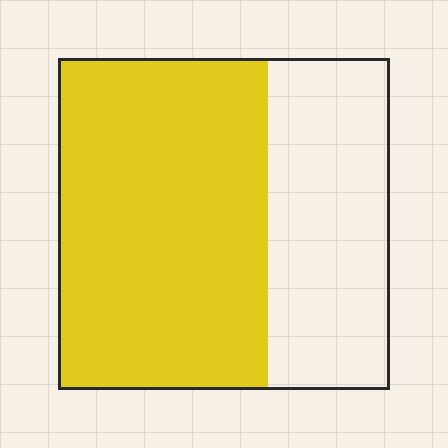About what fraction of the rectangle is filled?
About five eighths (5/8).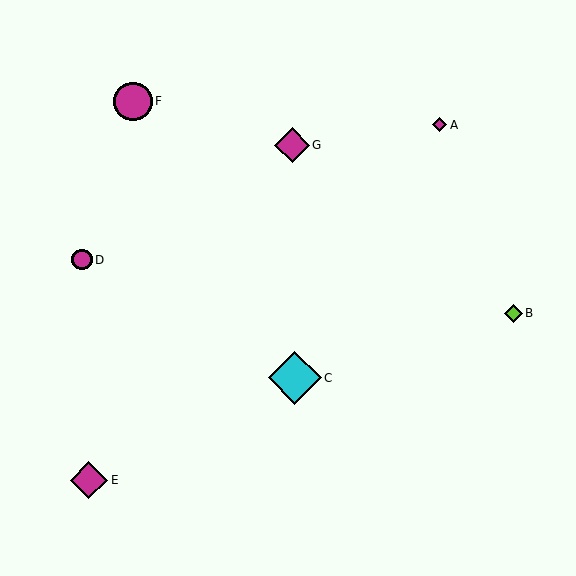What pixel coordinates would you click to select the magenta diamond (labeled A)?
Click at (440, 125) to select the magenta diamond A.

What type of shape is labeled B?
Shape B is a lime diamond.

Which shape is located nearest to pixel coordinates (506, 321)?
The lime diamond (labeled B) at (513, 313) is nearest to that location.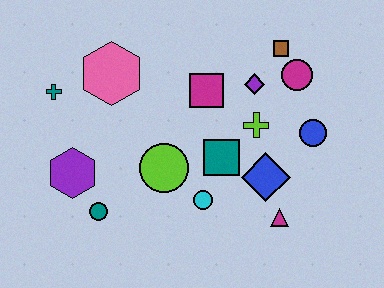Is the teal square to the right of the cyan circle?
Yes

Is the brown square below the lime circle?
No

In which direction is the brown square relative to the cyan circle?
The brown square is above the cyan circle.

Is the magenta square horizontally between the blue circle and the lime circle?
Yes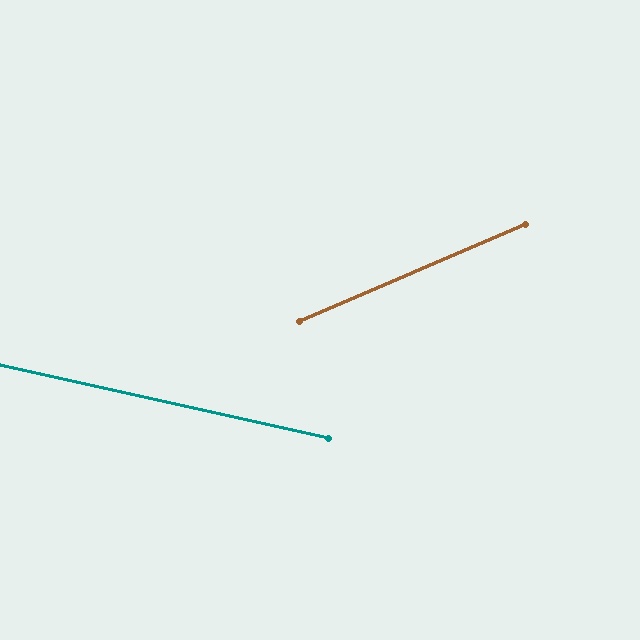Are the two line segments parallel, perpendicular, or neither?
Neither parallel nor perpendicular — they differ by about 36°.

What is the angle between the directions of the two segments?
Approximately 36 degrees.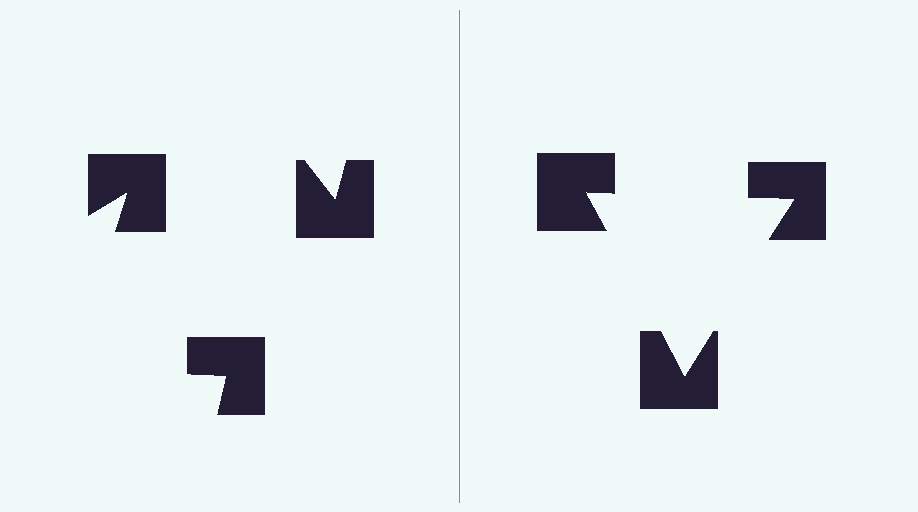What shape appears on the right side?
An illusory triangle.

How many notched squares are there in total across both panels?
6 — 3 on each side.